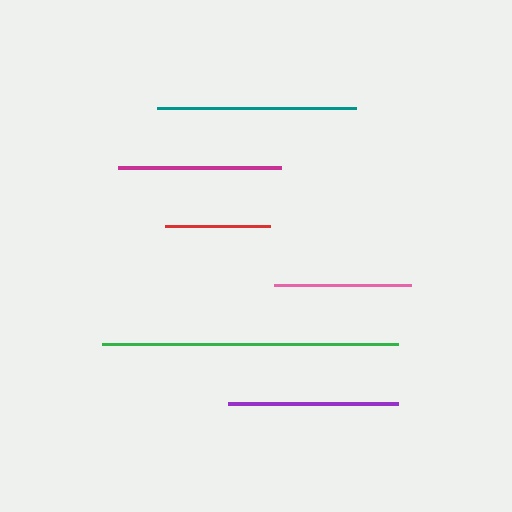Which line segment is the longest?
The green line is the longest at approximately 297 pixels.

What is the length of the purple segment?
The purple segment is approximately 170 pixels long.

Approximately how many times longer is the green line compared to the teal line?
The green line is approximately 1.5 times the length of the teal line.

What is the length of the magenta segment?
The magenta segment is approximately 163 pixels long.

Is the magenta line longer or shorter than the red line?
The magenta line is longer than the red line.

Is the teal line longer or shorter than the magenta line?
The teal line is longer than the magenta line.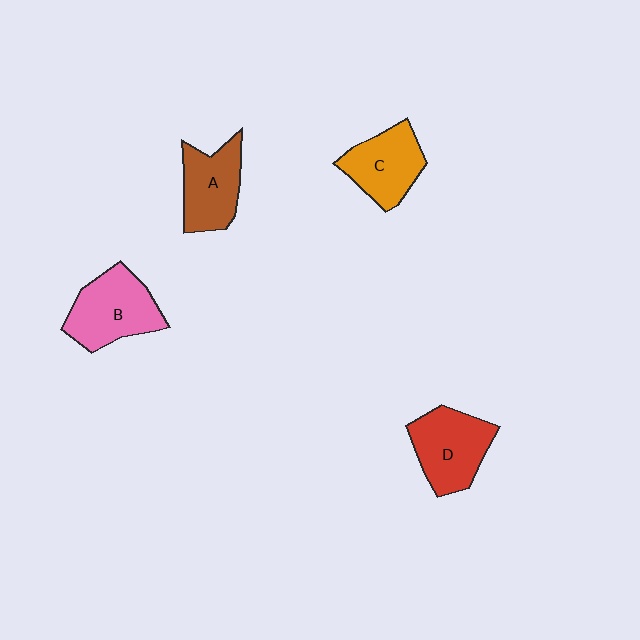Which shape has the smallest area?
Shape A (brown).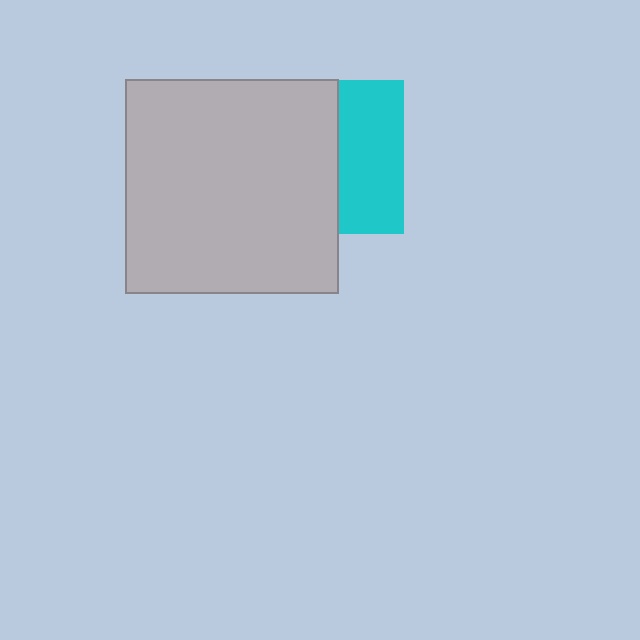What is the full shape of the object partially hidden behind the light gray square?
The partially hidden object is a cyan square.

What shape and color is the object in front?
The object in front is a light gray square.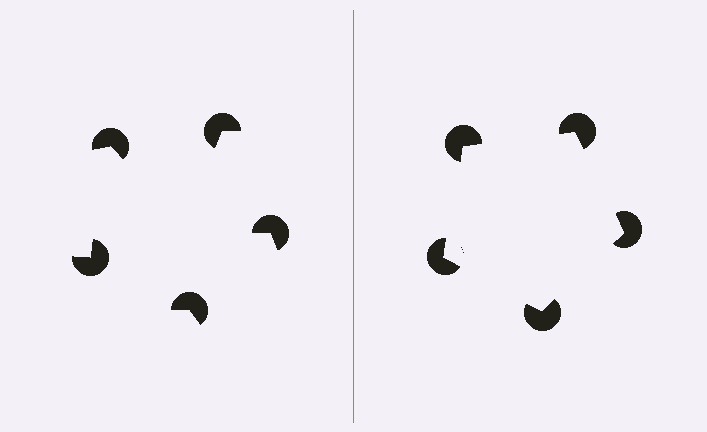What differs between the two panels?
The pac-man discs are positioned identically on both sides; only the wedge orientations differ. On the right they align to a pentagon; on the left they are misaligned.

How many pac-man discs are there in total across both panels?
10 — 5 on each side.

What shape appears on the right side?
An illusory pentagon.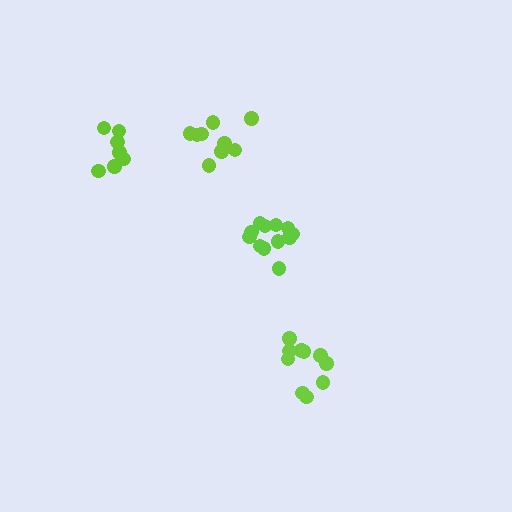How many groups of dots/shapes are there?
There are 4 groups.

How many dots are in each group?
Group 1: 9 dots, Group 2: 7 dots, Group 3: 10 dots, Group 4: 12 dots (38 total).